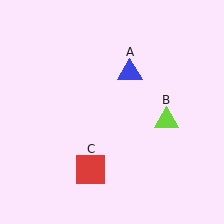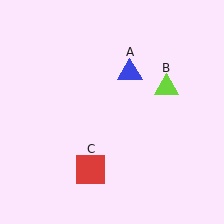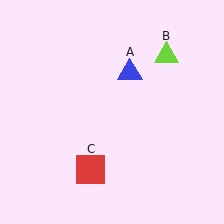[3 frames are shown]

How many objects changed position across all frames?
1 object changed position: lime triangle (object B).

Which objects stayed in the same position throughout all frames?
Blue triangle (object A) and red square (object C) remained stationary.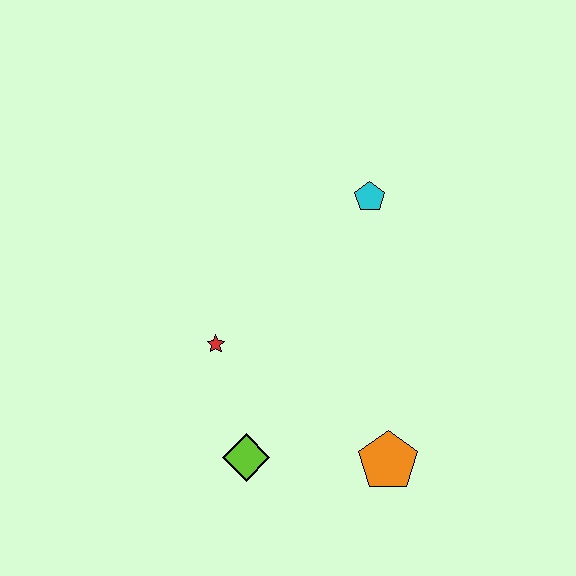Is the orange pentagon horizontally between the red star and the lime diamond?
No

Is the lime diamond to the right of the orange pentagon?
No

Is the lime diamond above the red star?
No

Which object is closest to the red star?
The lime diamond is closest to the red star.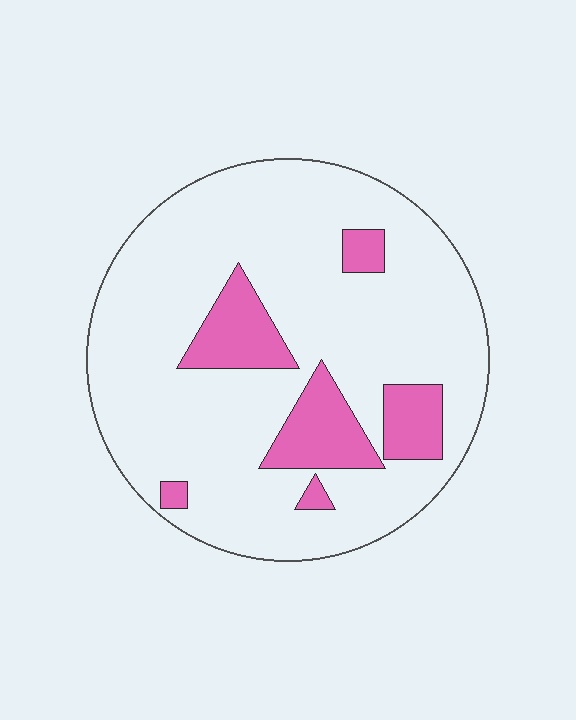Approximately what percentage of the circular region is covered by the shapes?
Approximately 15%.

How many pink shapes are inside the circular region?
6.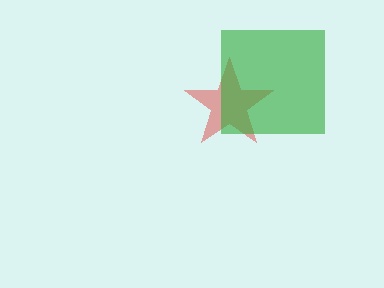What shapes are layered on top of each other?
The layered shapes are: a red star, a green square.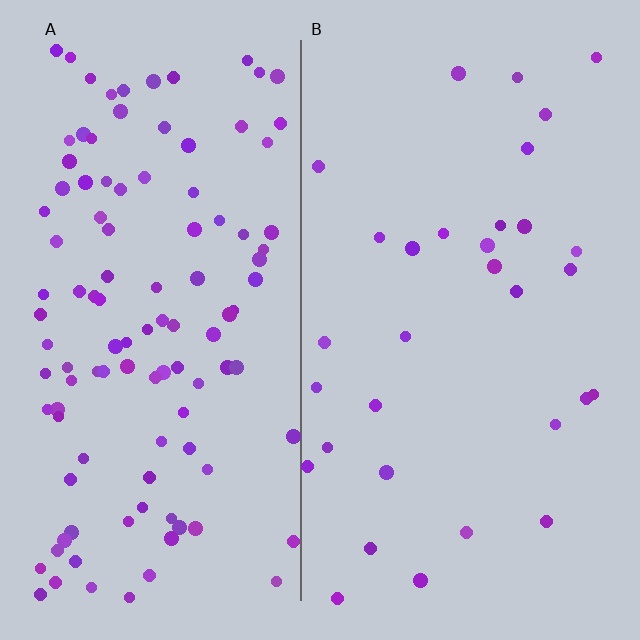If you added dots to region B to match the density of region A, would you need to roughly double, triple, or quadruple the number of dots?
Approximately quadruple.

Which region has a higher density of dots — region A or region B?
A (the left).